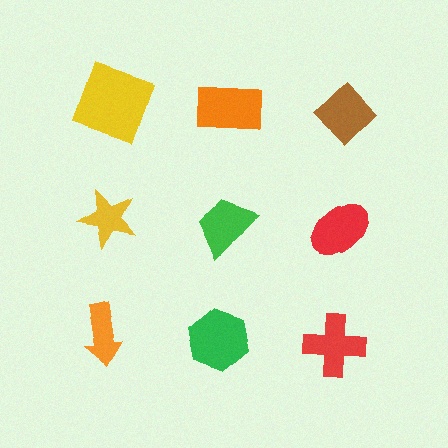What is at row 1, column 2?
An orange rectangle.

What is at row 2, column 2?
A green trapezoid.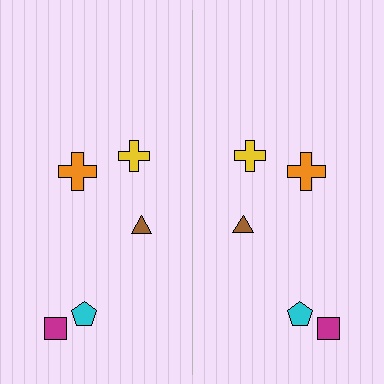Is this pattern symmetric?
Yes, this pattern has bilateral (reflection) symmetry.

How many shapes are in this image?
There are 10 shapes in this image.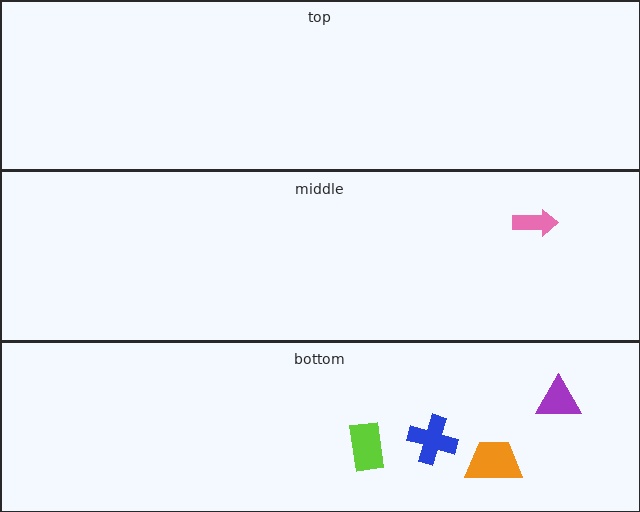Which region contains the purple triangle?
The bottom region.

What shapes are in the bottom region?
The orange trapezoid, the purple triangle, the lime rectangle, the blue cross.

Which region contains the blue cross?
The bottom region.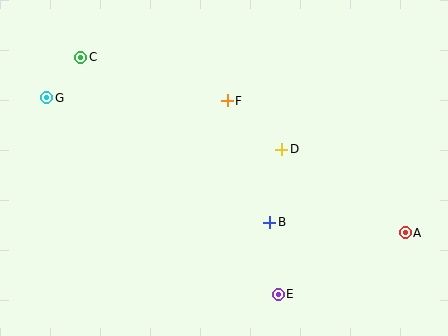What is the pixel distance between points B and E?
The distance between B and E is 72 pixels.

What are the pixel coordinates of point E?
Point E is at (278, 294).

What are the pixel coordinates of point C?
Point C is at (80, 57).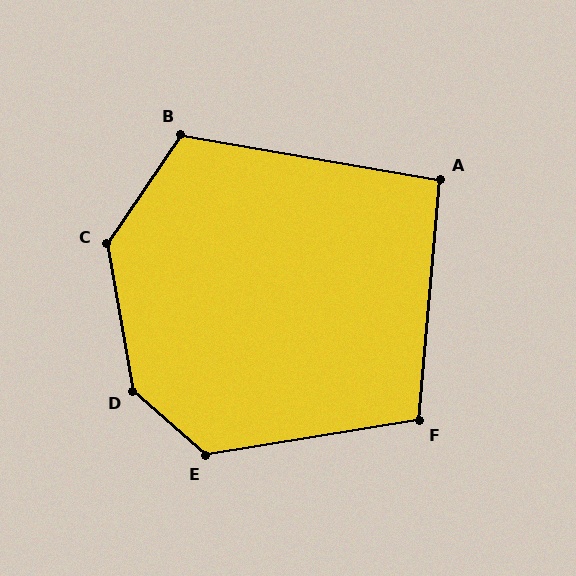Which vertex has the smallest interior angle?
A, at approximately 95 degrees.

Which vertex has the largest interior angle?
D, at approximately 141 degrees.